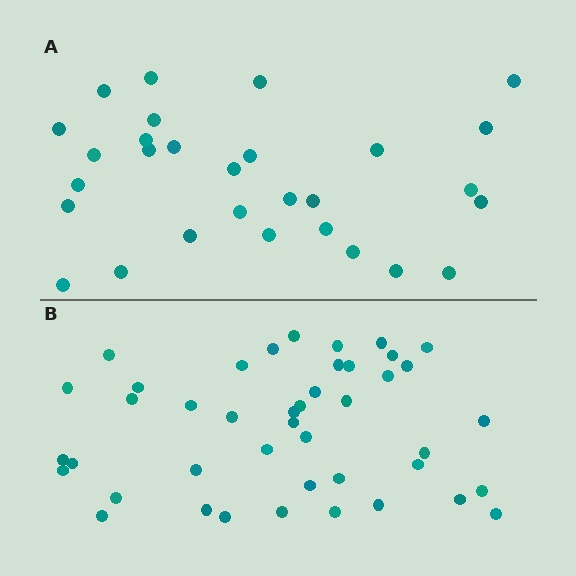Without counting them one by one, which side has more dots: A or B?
Region B (the bottom region) has more dots.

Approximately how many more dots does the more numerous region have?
Region B has approximately 15 more dots than region A.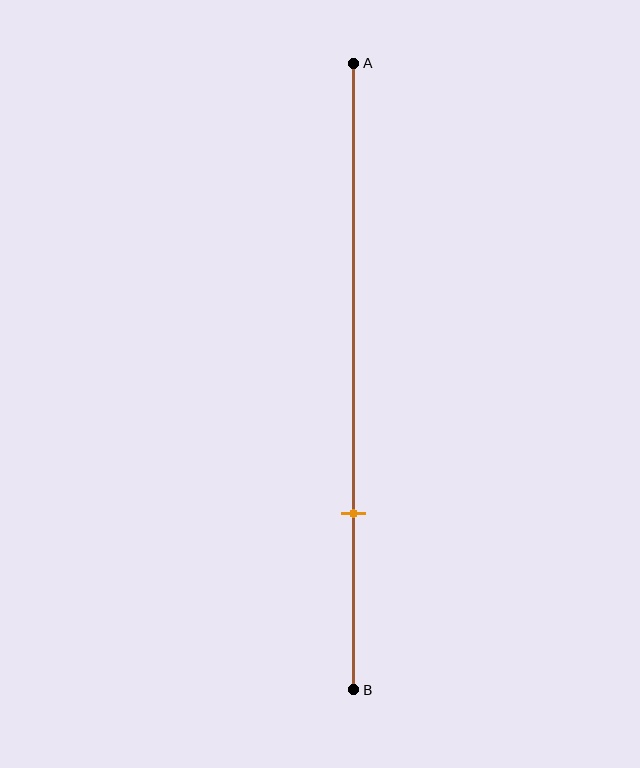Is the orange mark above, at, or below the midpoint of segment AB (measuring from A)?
The orange mark is below the midpoint of segment AB.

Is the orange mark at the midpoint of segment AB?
No, the mark is at about 70% from A, not at the 50% midpoint.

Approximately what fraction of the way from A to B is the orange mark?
The orange mark is approximately 70% of the way from A to B.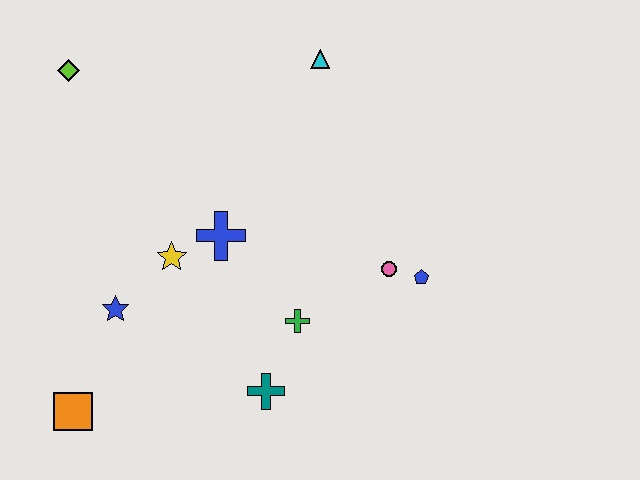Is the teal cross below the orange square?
No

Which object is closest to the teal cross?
The green cross is closest to the teal cross.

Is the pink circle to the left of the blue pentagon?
Yes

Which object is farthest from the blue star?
The cyan triangle is farthest from the blue star.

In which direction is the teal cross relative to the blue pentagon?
The teal cross is to the left of the blue pentagon.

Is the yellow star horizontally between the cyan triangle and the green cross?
No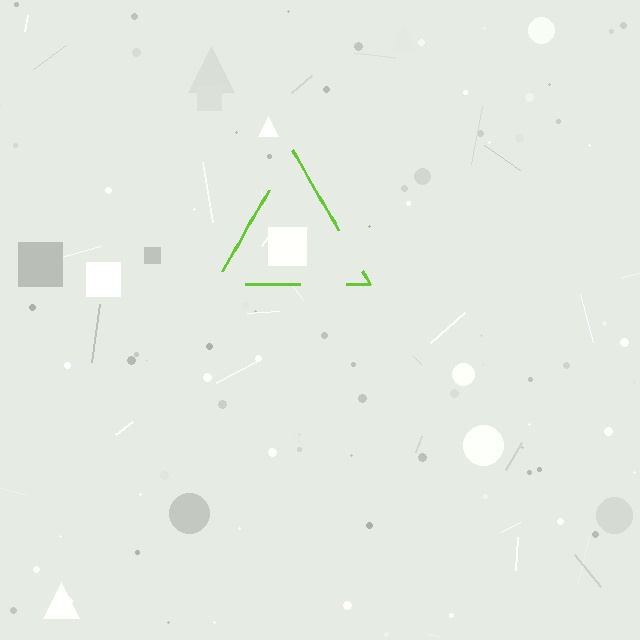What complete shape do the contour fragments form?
The contour fragments form a triangle.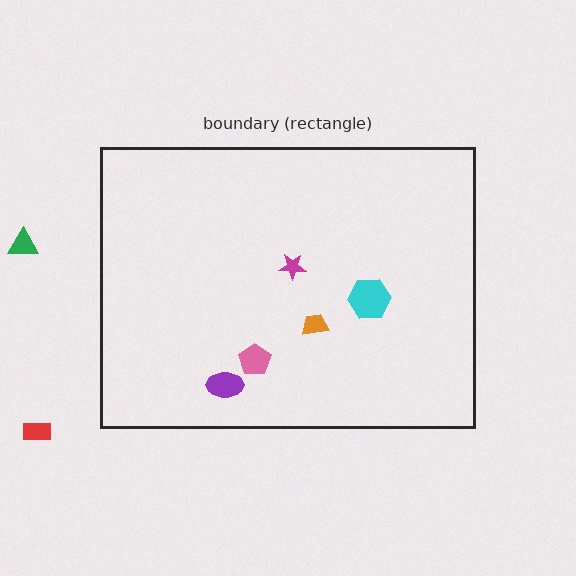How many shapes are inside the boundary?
5 inside, 2 outside.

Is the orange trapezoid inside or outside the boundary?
Inside.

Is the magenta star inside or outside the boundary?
Inside.